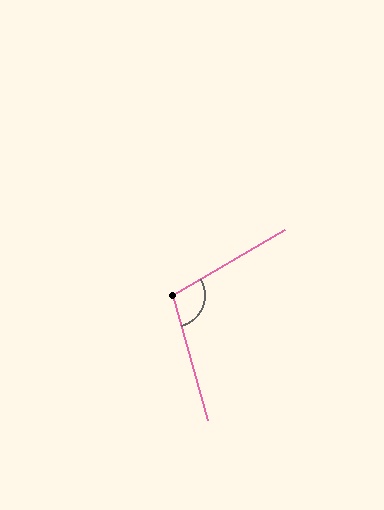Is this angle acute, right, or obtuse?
It is obtuse.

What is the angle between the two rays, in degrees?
Approximately 105 degrees.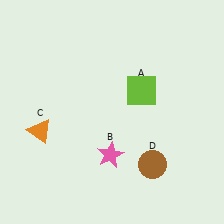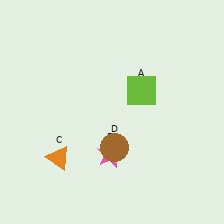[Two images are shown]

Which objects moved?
The objects that moved are: the orange triangle (C), the brown circle (D).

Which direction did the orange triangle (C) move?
The orange triangle (C) moved down.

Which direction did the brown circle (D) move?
The brown circle (D) moved left.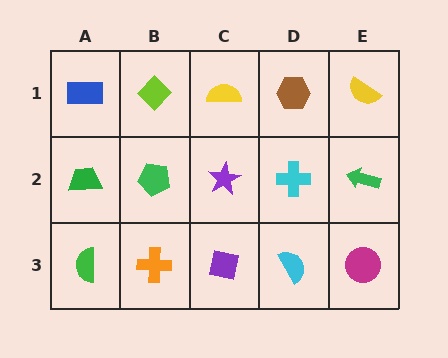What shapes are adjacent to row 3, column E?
A green arrow (row 2, column E), a cyan semicircle (row 3, column D).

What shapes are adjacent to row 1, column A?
A green trapezoid (row 2, column A), a lime diamond (row 1, column B).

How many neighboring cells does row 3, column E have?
2.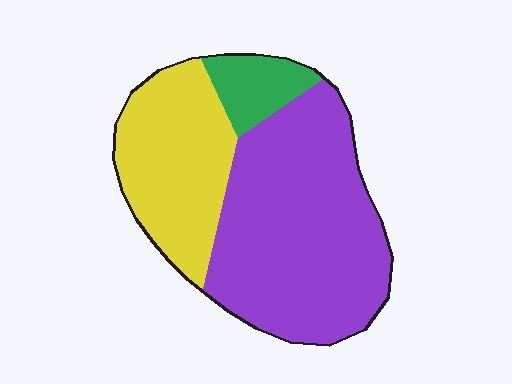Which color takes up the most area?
Purple, at roughly 60%.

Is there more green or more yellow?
Yellow.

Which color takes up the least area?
Green, at roughly 10%.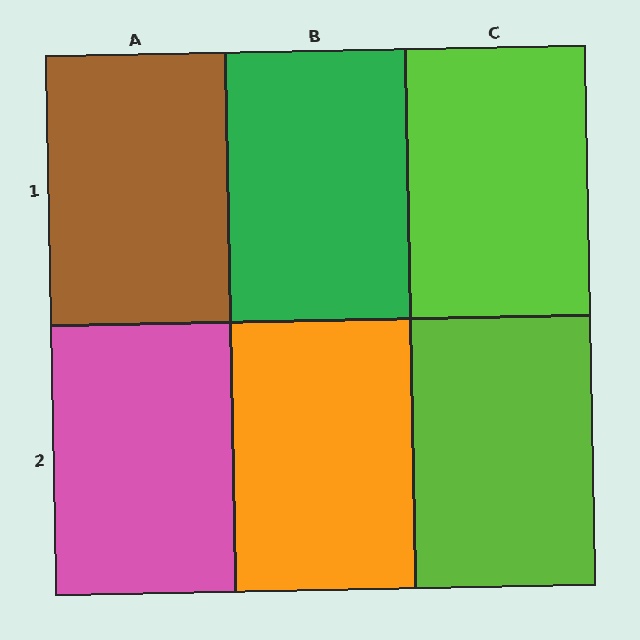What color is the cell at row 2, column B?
Orange.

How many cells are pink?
1 cell is pink.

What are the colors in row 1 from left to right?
Brown, green, lime.